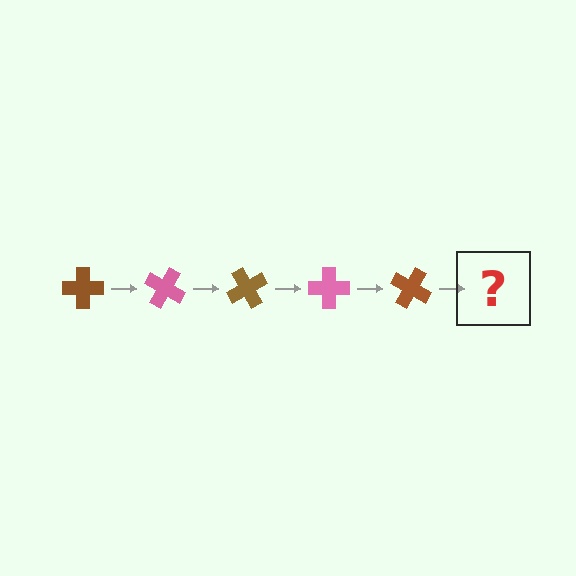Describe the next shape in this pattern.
It should be a pink cross, rotated 150 degrees from the start.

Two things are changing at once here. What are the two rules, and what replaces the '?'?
The two rules are that it rotates 30 degrees each step and the color cycles through brown and pink. The '?' should be a pink cross, rotated 150 degrees from the start.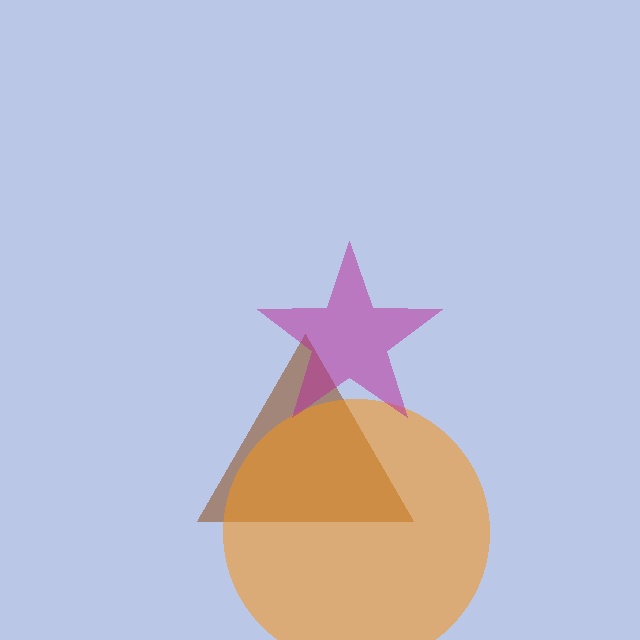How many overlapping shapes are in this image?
There are 3 overlapping shapes in the image.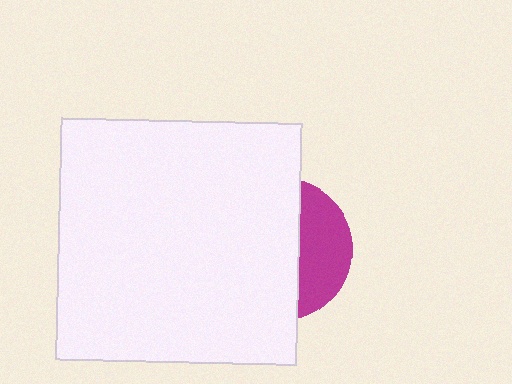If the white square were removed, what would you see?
You would see the complete magenta circle.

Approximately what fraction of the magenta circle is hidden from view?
Roughly 67% of the magenta circle is hidden behind the white square.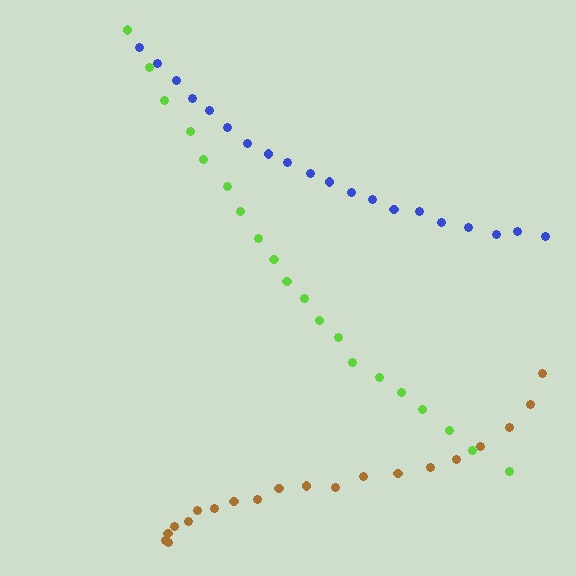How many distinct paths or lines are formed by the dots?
There are 3 distinct paths.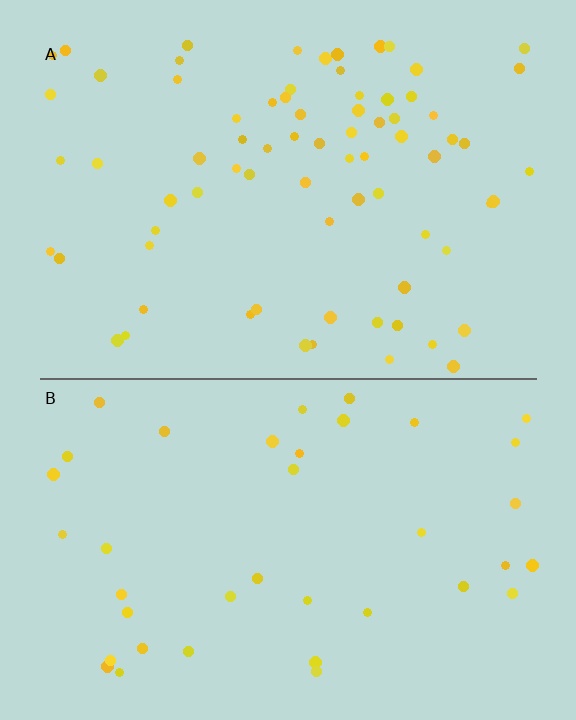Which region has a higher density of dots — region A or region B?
A (the top).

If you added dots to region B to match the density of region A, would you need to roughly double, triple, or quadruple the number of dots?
Approximately double.